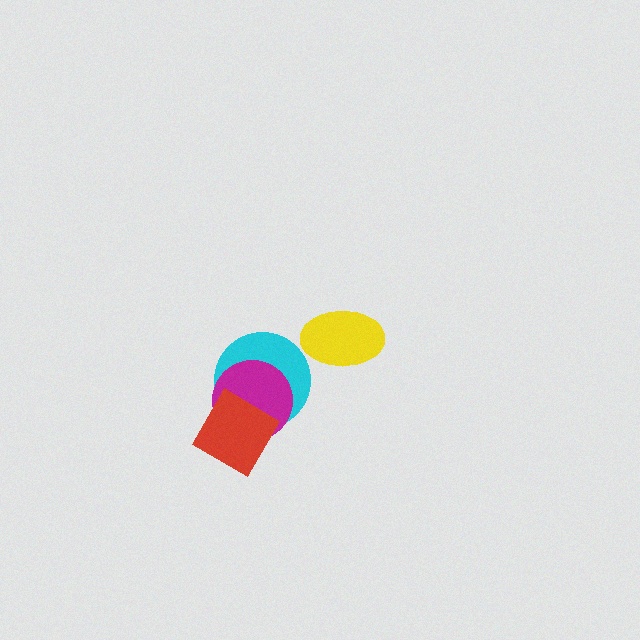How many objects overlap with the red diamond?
2 objects overlap with the red diamond.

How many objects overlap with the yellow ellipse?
0 objects overlap with the yellow ellipse.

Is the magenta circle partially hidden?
Yes, it is partially covered by another shape.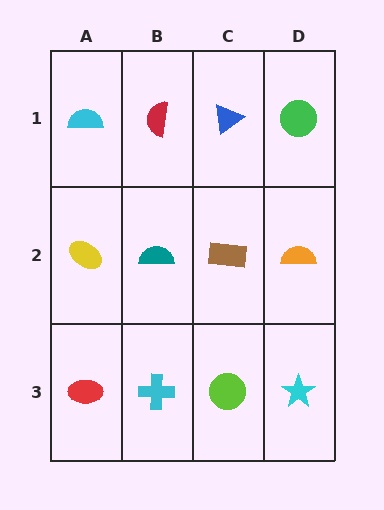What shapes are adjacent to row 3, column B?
A teal semicircle (row 2, column B), a red ellipse (row 3, column A), a lime circle (row 3, column C).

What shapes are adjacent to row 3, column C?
A brown rectangle (row 2, column C), a cyan cross (row 3, column B), a cyan star (row 3, column D).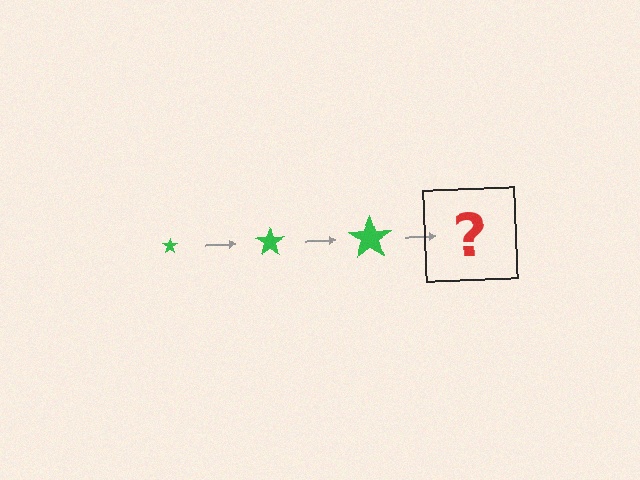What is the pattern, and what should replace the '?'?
The pattern is that the star gets progressively larger each step. The '?' should be a green star, larger than the previous one.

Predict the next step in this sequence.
The next step is a green star, larger than the previous one.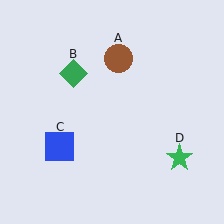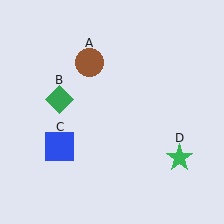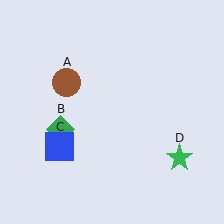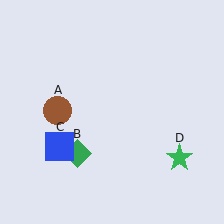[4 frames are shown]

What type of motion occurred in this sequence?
The brown circle (object A), green diamond (object B) rotated counterclockwise around the center of the scene.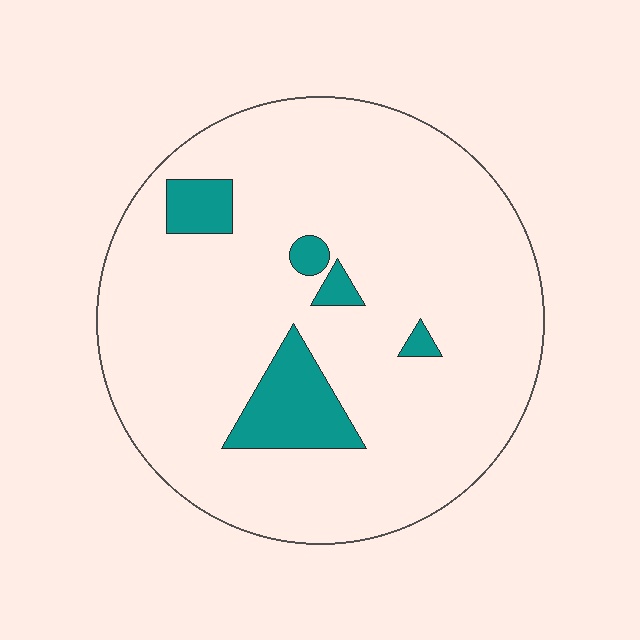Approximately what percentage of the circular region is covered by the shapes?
Approximately 10%.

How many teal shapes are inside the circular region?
5.